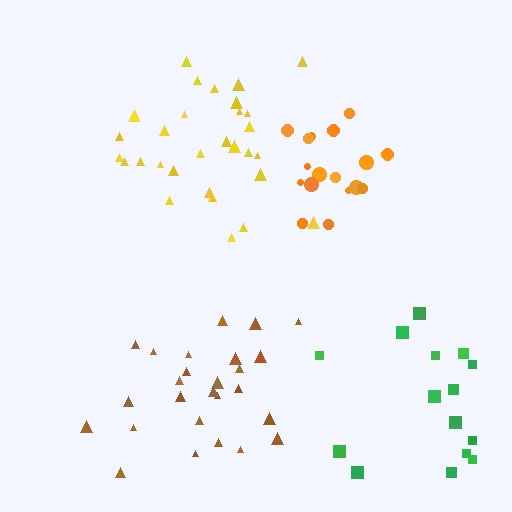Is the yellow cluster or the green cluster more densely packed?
Yellow.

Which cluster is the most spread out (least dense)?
Green.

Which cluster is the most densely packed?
Orange.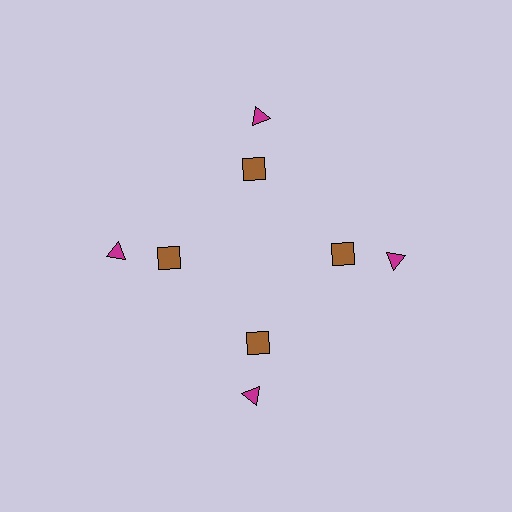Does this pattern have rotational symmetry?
Yes, this pattern has 4-fold rotational symmetry. It looks the same after rotating 90 degrees around the center.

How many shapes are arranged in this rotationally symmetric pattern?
There are 8 shapes, arranged in 4 groups of 2.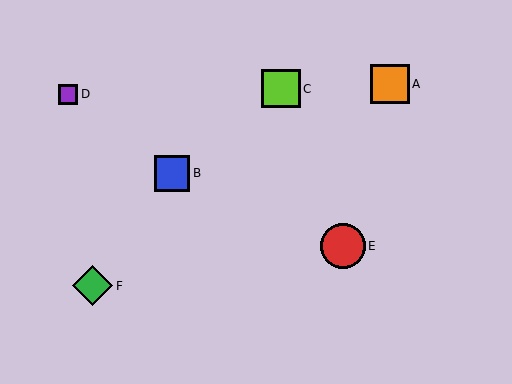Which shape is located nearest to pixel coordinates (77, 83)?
The purple square (labeled D) at (68, 94) is nearest to that location.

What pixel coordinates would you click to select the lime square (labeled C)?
Click at (281, 89) to select the lime square C.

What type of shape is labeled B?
Shape B is a blue square.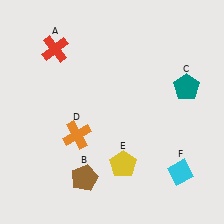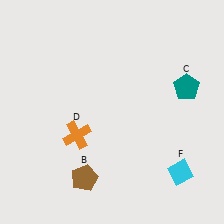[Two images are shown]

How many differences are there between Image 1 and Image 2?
There are 2 differences between the two images.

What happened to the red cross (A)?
The red cross (A) was removed in Image 2. It was in the top-left area of Image 1.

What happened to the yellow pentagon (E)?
The yellow pentagon (E) was removed in Image 2. It was in the bottom-right area of Image 1.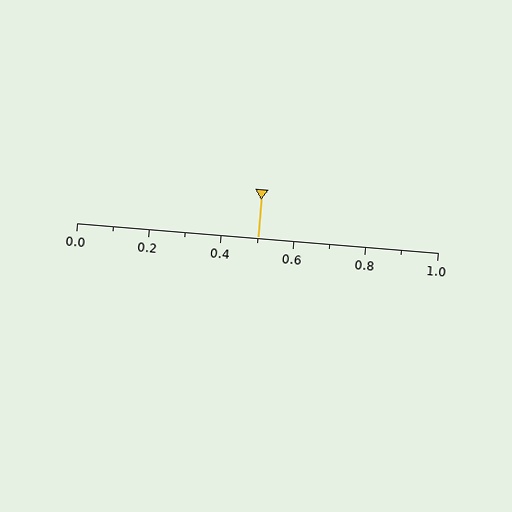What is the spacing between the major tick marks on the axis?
The major ticks are spaced 0.2 apart.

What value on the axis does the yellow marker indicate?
The marker indicates approximately 0.5.